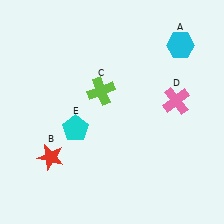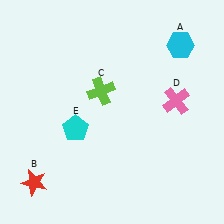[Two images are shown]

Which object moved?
The red star (B) moved down.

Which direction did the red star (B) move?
The red star (B) moved down.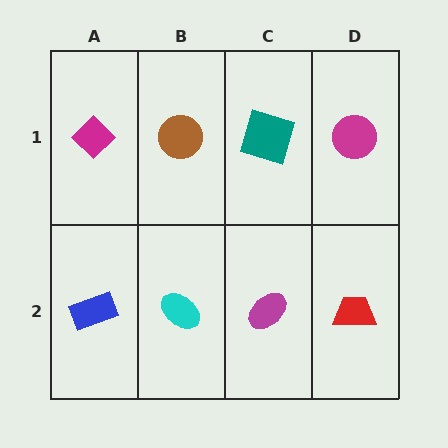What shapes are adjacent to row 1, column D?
A red trapezoid (row 2, column D), a teal square (row 1, column C).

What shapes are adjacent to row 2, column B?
A brown circle (row 1, column B), a blue rectangle (row 2, column A), a magenta ellipse (row 2, column C).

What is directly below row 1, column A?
A blue rectangle.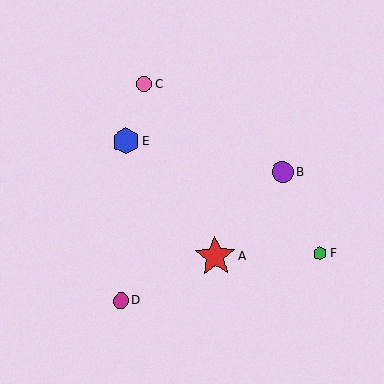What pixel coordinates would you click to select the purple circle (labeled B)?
Click at (282, 172) to select the purple circle B.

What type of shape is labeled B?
Shape B is a purple circle.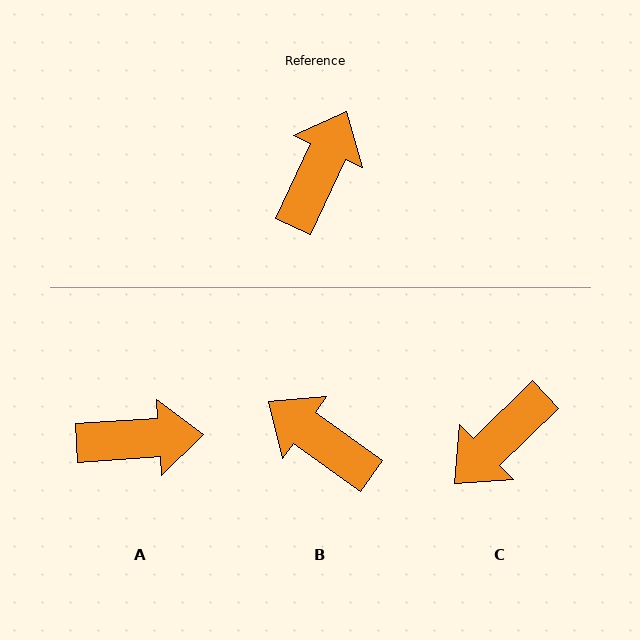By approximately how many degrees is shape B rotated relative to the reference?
Approximately 79 degrees counter-clockwise.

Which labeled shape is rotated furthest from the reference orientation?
C, about 159 degrees away.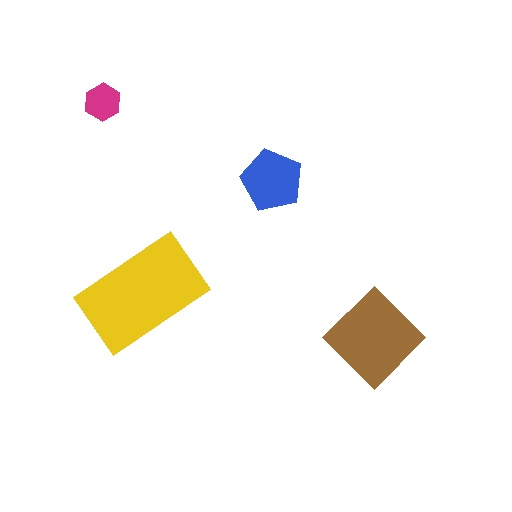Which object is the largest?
The yellow rectangle.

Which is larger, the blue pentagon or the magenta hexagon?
The blue pentagon.